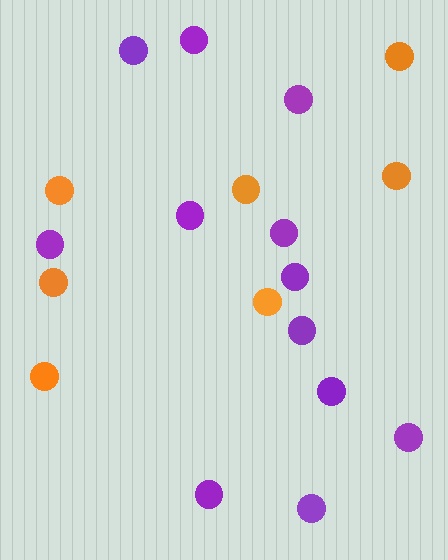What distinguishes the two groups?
There are 2 groups: one group of purple circles (12) and one group of orange circles (7).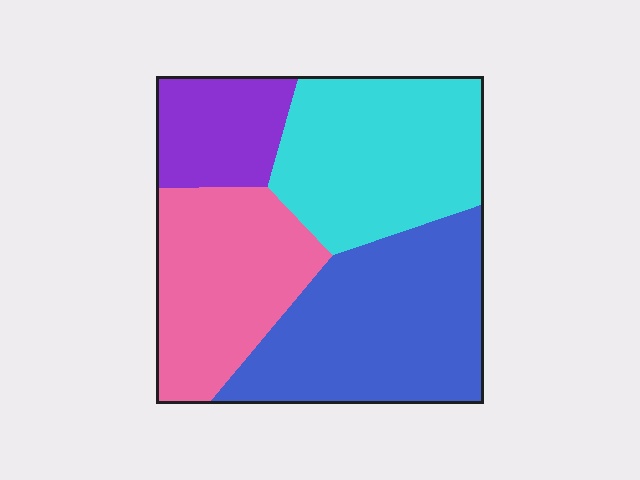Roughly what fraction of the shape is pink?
Pink takes up between a sixth and a third of the shape.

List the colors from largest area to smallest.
From largest to smallest: blue, cyan, pink, purple.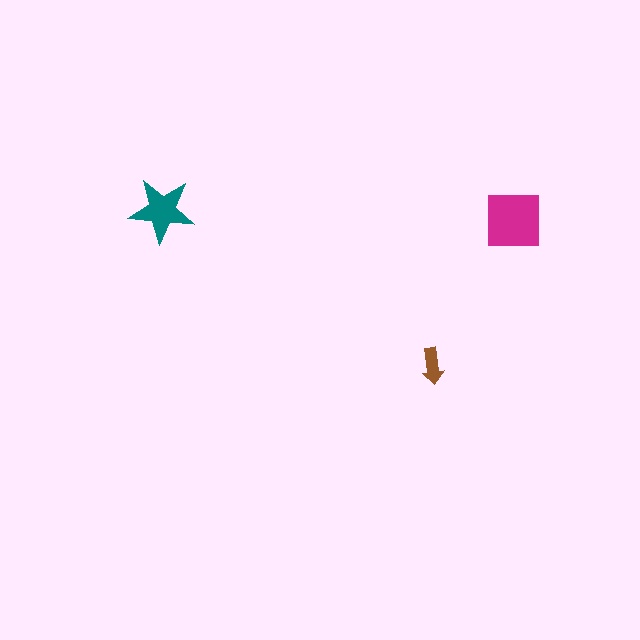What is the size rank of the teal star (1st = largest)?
2nd.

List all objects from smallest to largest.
The brown arrow, the teal star, the magenta square.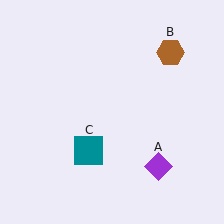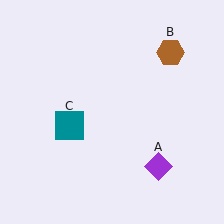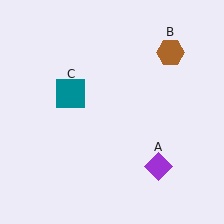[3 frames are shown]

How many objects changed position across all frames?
1 object changed position: teal square (object C).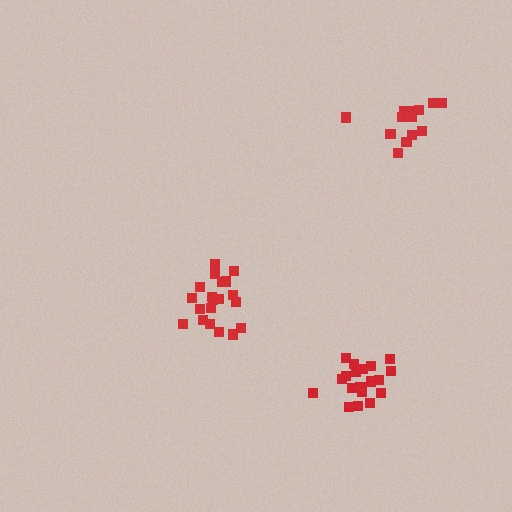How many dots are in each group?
Group 1: 14 dots, Group 2: 20 dots, Group 3: 19 dots (53 total).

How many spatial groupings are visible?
There are 3 spatial groupings.